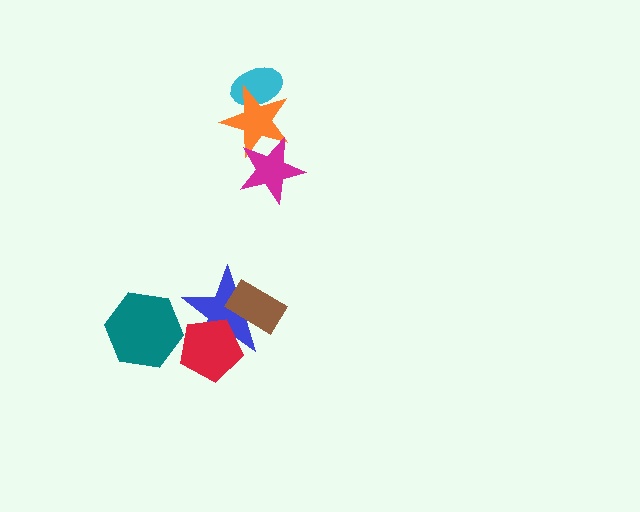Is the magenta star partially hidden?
No, no other shape covers it.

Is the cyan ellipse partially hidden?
Yes, it is partially covered by another shape.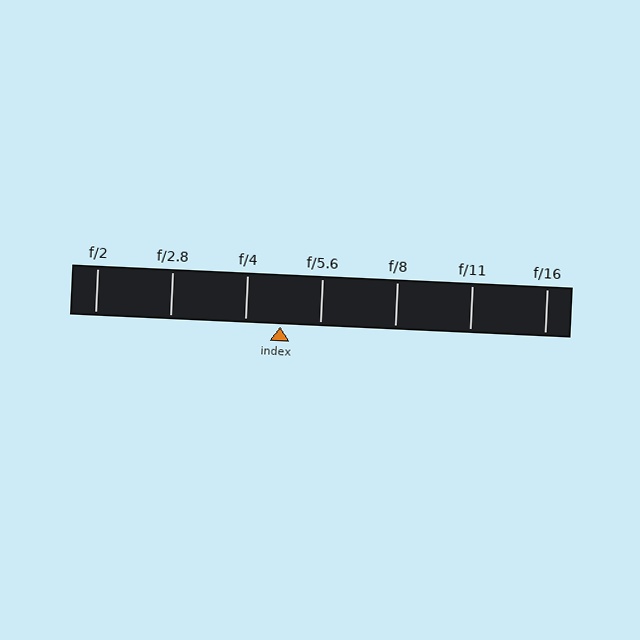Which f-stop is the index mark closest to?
The index mark is closest to f/4.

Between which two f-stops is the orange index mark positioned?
The index mark is between f/4 and f/5.6.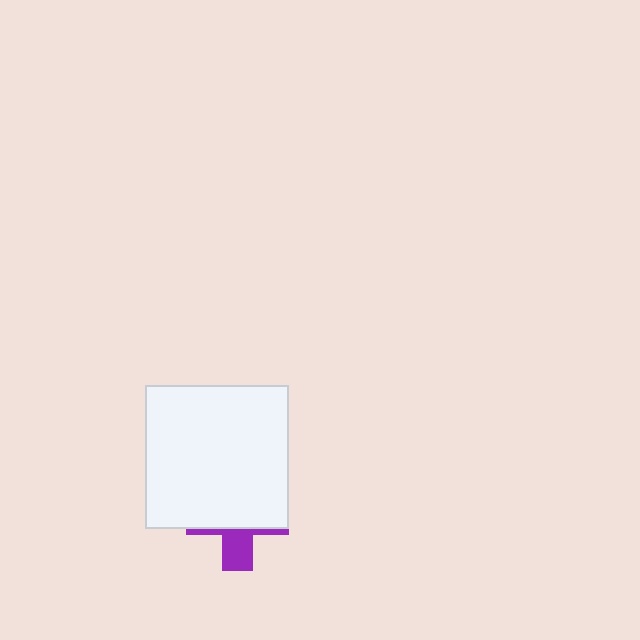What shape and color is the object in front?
The object in front is a white square.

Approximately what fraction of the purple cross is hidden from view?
Roughly 68% of the purple cross is hidden behind the white square.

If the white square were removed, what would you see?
You would see the complete purple cross.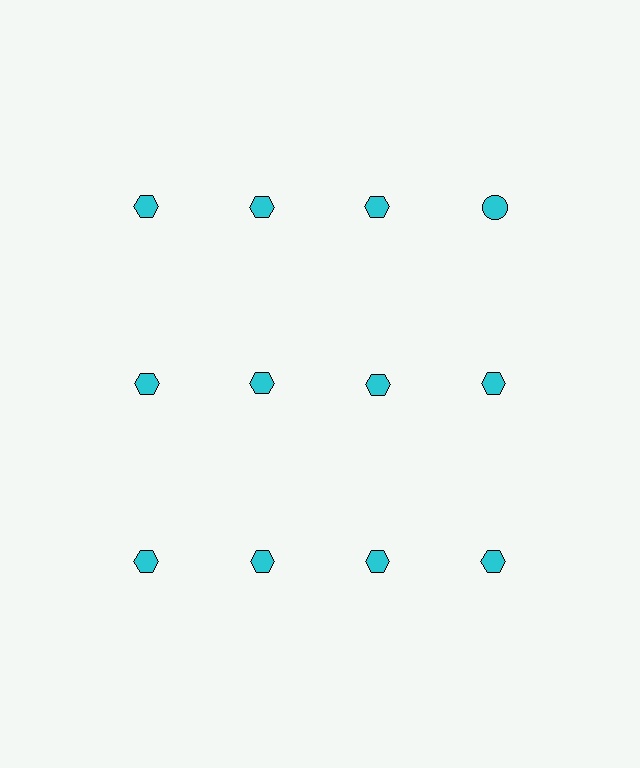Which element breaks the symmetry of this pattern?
The cyan circle in the top row, second from right column breaks the symmetry. All other shapes are cyan hexagons.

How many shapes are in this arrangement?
There are 12 shapes arranged in a grid pattern.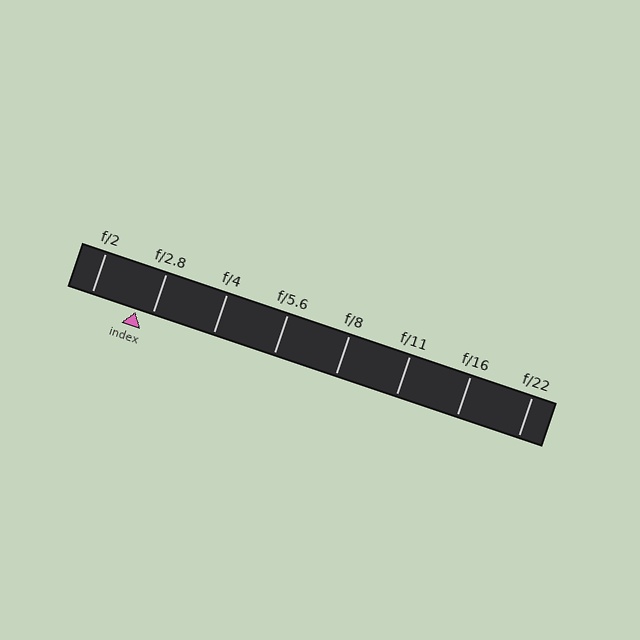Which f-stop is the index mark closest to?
The index mark is closest to f/2.8.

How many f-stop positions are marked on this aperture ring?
There are 8 f-stop positions marked.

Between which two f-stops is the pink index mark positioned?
The index mark is between f/2 and f/2.8.